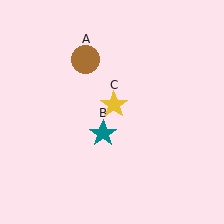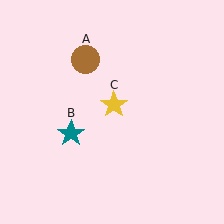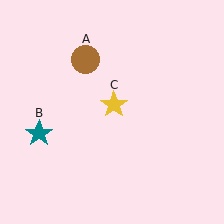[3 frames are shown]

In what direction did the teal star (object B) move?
The teal star (object B) moved left.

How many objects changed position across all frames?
1 object changed position: teal star (object B).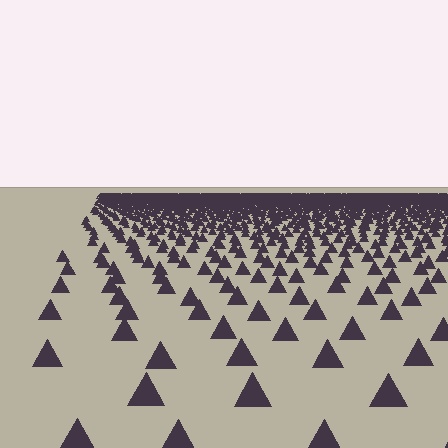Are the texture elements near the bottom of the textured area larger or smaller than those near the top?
Larger. Near the bottom, elements are closer to the viewer and appear at a bigger on-screen size.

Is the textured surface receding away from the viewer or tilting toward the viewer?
The surface is receding away from the viewer. Texture elements get smaller and denser toward the top.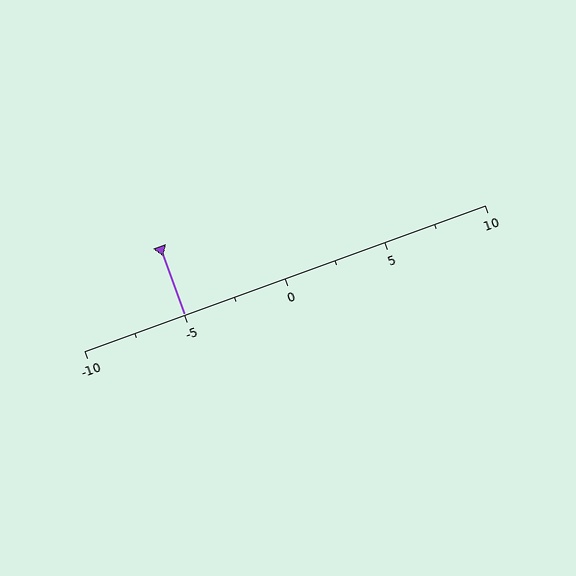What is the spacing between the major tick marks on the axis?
The major ticks are spaced 5 apart.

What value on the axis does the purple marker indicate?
The marker indicates approximately -5.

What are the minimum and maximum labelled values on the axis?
The axis runs from -10 to 10.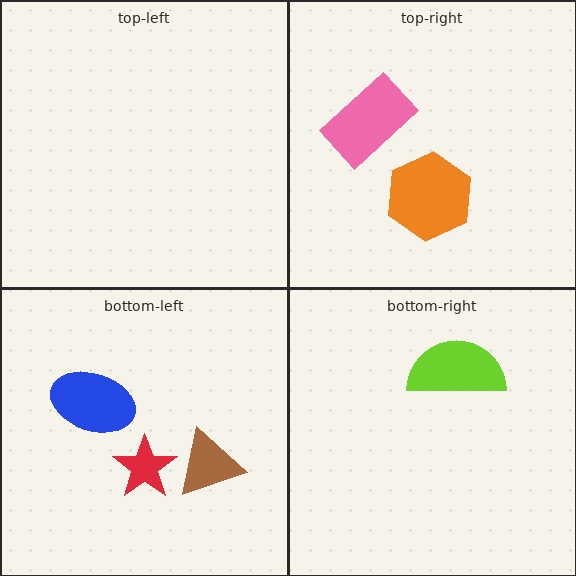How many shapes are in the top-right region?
2.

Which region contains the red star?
The bottom-left region.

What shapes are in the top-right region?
The orange hexagon, the pink rectangle.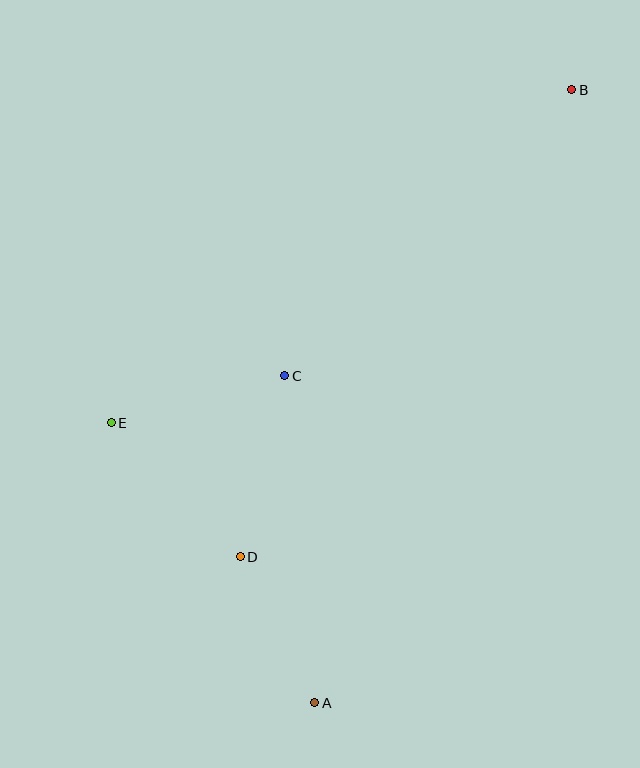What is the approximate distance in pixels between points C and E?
The distance between C and E is approximately 180 pixels.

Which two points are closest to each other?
Points A and D are closest to each other.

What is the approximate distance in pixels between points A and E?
The distance between A and E is approximately 346 pixels.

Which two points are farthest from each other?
Points A and B are farthest from each other.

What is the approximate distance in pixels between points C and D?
The distance between C and D is approximately 186 pixels.